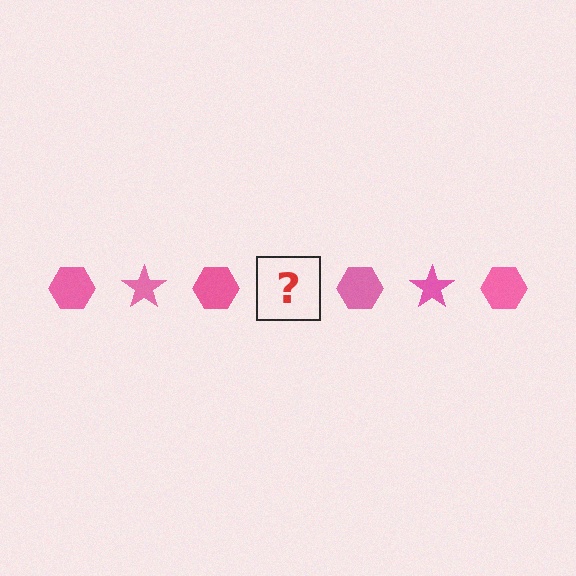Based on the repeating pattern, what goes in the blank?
The blank should be a pink star.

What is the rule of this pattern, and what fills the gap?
The rule is that the pattern cycles through hexagon, star shapes in pink. The gap should be filled with a pink star.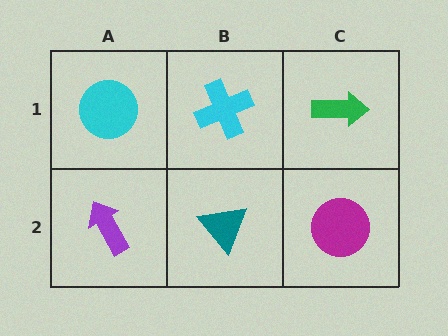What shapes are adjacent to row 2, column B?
A cyan cross (row 1, column B), a purple arrow (row 2, column A), a magenta circle (row 2, column C).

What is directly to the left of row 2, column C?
A teal triangle.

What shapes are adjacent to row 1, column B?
A teal triangle (row 2, column B), a cyan circle (row 1, column A), a green arrow (row 1, column C).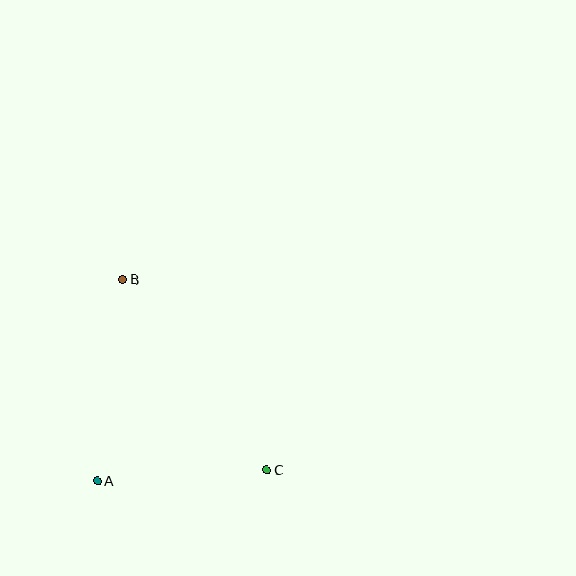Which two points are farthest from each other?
Points B and C are farthest from each other.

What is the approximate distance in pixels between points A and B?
The distance between A and B is approximately 203 pixels.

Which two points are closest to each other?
Points A and C are closest to each other.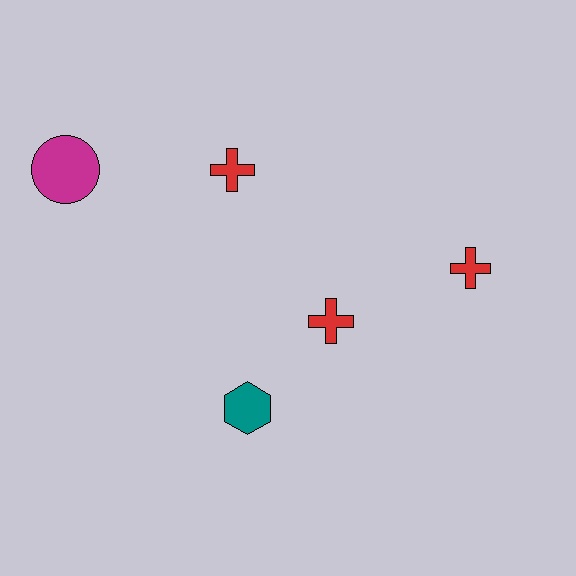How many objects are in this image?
There are 5 objects.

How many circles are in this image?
There is 1 circle.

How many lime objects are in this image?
There are no lime objects.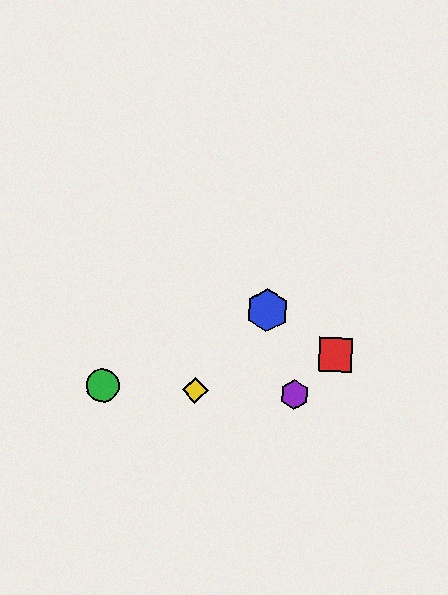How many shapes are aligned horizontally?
3 shapes (the green circle, the yellow diamond, the purple hexagon) are aligned horizontally.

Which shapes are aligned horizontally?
The green circle, the yellow diamond, the purple hexagon are aligned horizontally.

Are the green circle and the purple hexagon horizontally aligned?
Yes, both are at y≈386.